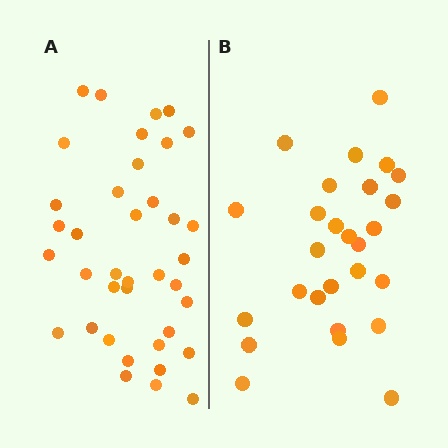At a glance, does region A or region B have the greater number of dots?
Region A (the left region) has more dots.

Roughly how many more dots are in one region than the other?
Region A has roughly 12 or so more dots than region B.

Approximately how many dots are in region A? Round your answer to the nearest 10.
About 40 dots. (The exact count is 38, which rounds to 40.)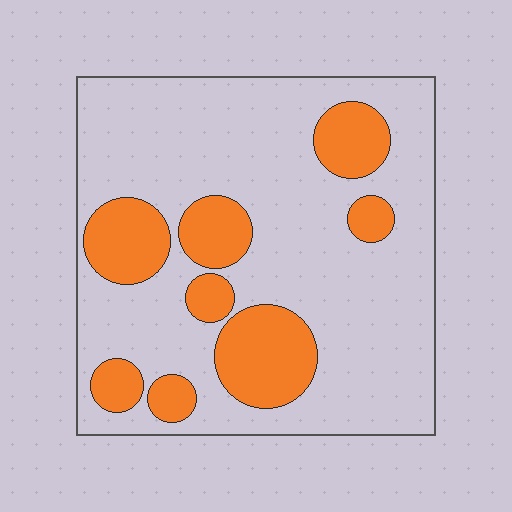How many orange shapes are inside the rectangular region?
8.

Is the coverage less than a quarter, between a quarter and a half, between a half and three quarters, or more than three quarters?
Less than a quarter.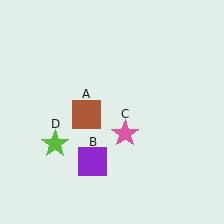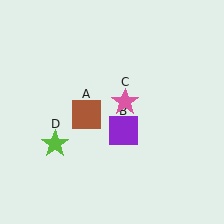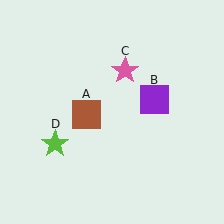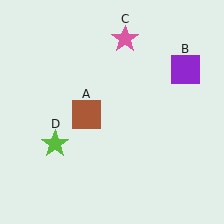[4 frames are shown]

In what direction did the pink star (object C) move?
The pink star (object C) moved up.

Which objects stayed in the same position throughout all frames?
Brown square (object A) and lime star (object D) remained stationary.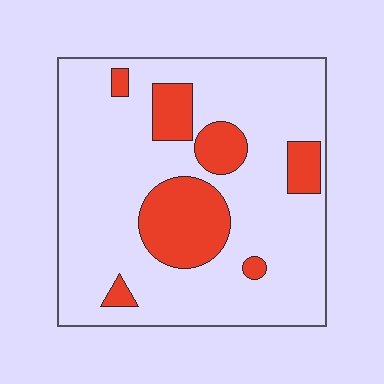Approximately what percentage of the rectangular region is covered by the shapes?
Approximately 20%.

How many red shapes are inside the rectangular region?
7.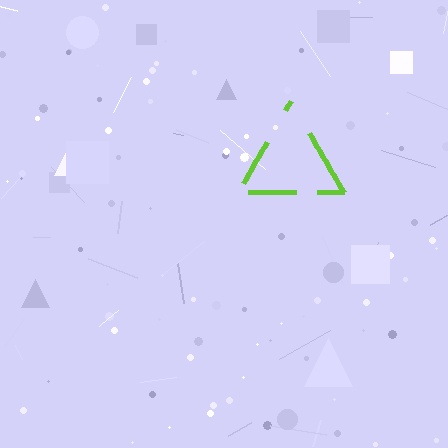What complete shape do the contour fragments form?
The contour fragments form a triangle.